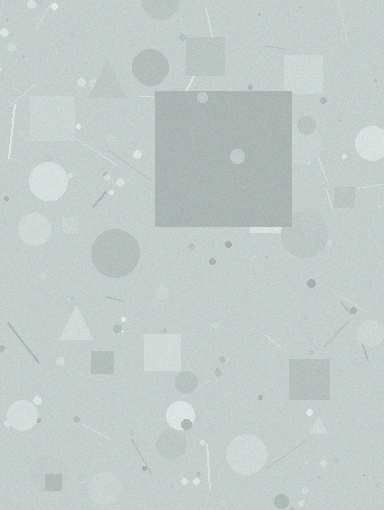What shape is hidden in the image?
A square is hidden in the image.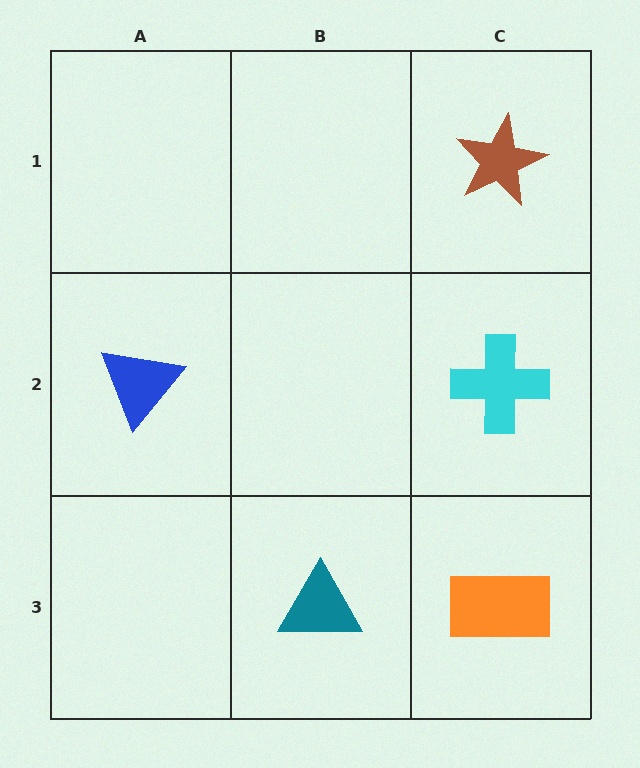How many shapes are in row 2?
2 shapes.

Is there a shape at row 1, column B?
No, that cell is empty.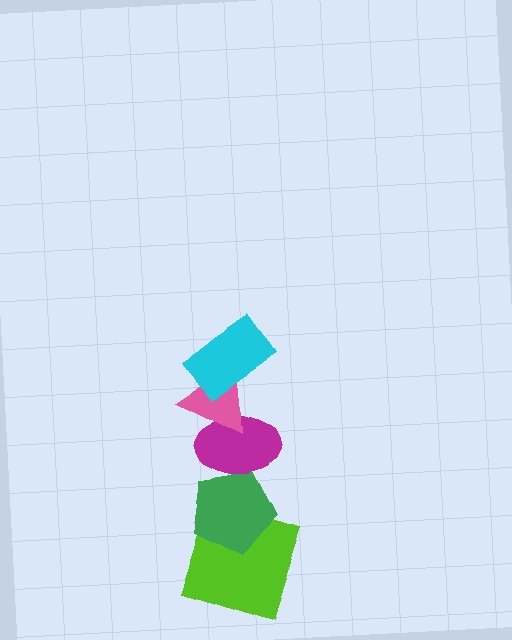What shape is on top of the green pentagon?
The magenta ellipse is on top of the green pentagon.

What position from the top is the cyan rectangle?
The cyan rectangle is 1st from the top.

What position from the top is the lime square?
The lime square is 5th from the top.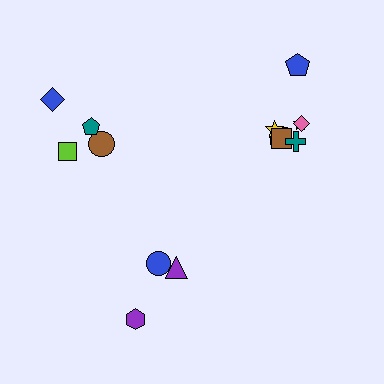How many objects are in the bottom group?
There are 3 objects.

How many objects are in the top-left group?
There are 4 objects.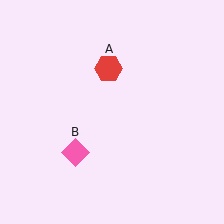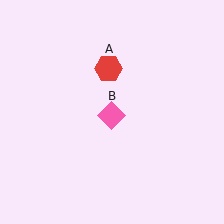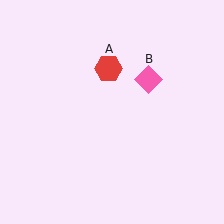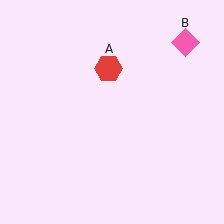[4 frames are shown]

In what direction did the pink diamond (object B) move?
The pink diamond (object B) moved up and to the right.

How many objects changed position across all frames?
1 object changed position: pink diamond (object B).